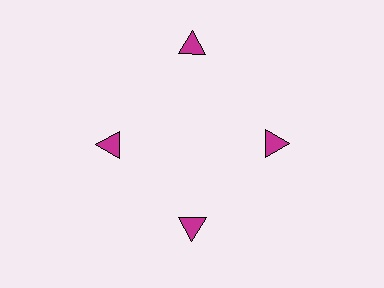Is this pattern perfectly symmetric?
No. The 4 magenta triangles are arranged in a ring, but one element near the 12 o'clock position is pushed outward from the center, breaking the 4-fold rotational symmetry.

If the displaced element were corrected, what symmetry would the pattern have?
It would have 4-fold rotational symmetry — the pattern would map onto itself every 90 degrees.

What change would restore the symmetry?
The symmetry would be restored by moving it inward, back onto the ring so that all 4 triangles sit at equal angles and equal distance from the center.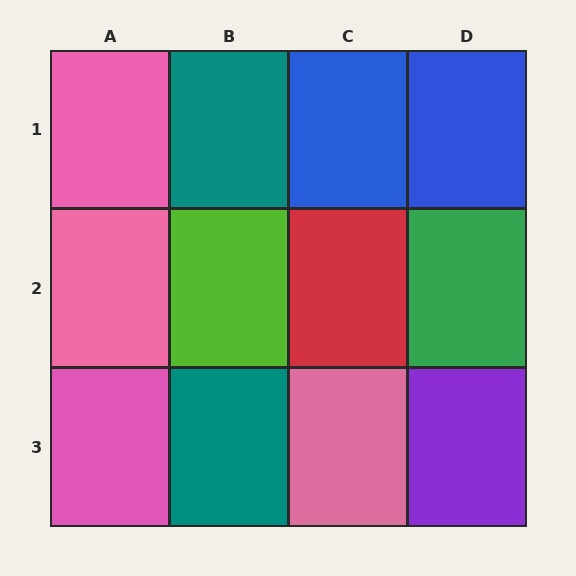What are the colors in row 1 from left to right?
Pink, teal, blue, blue.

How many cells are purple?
1 cell is purple.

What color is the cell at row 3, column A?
Pink.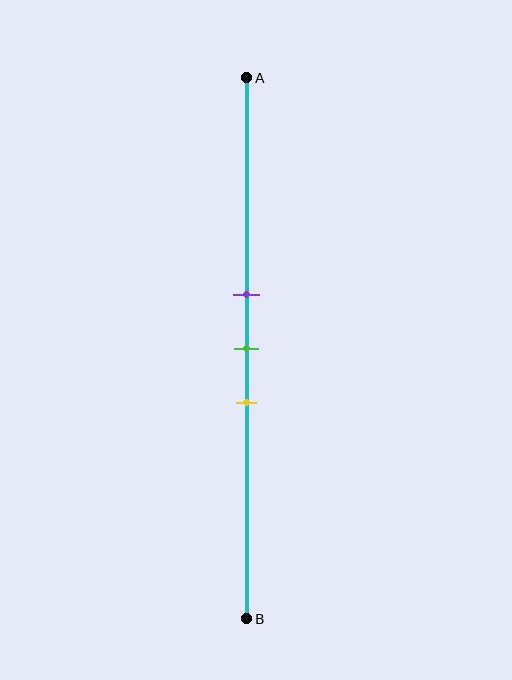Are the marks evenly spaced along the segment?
Yes, the marks are approximately evenly spaced.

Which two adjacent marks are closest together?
The purple and green marks are the closest adjacent pair.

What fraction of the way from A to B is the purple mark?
The purple mark is approximately 40% (0.4) of the way from A to B.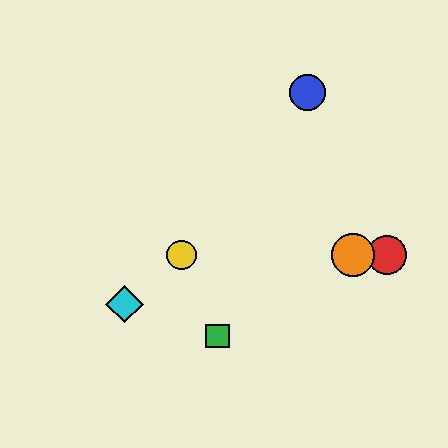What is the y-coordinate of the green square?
The green square is at y≈336.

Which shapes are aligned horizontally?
The red circle, the yellow circle, the purple circle, the orange circle are aligned horizontally.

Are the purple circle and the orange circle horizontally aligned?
Yes, both are at y≈255.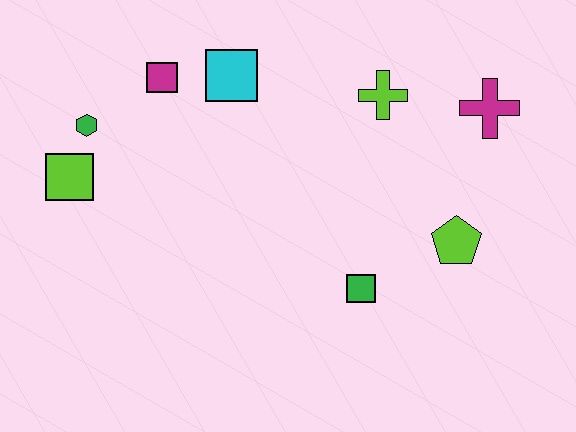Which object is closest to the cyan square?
The magenta square is closest to the cyan square.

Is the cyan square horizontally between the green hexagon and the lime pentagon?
Yes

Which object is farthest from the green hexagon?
The magenta cross is farthest from the green hexagon.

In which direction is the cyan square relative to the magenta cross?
The cyan square is to the left of the magenta cross.